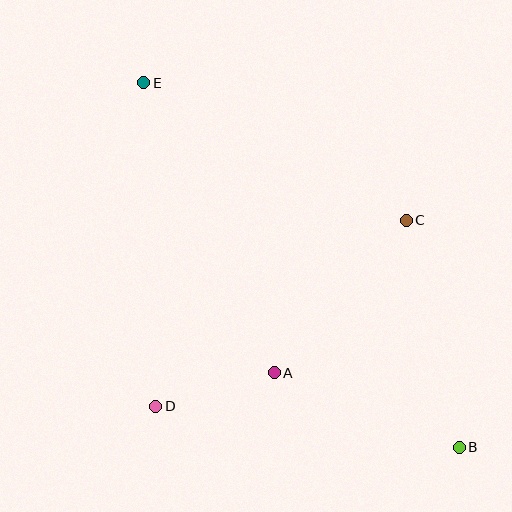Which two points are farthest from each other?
Points B and E are farthest from each other.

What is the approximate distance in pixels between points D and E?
The distance between D and E is approximately 324 pixels.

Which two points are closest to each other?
Points A and D are closest to each other.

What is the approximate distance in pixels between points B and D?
The distance between B and D is approximately 306 pixels.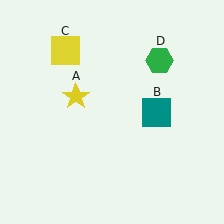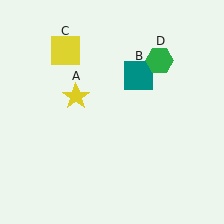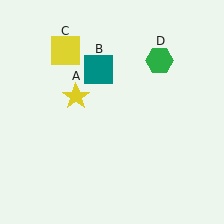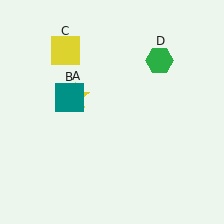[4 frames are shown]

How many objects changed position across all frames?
1 object changed position: teal square (object B).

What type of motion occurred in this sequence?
The teal square (object B) rotated counterclockwise around the center of the scene.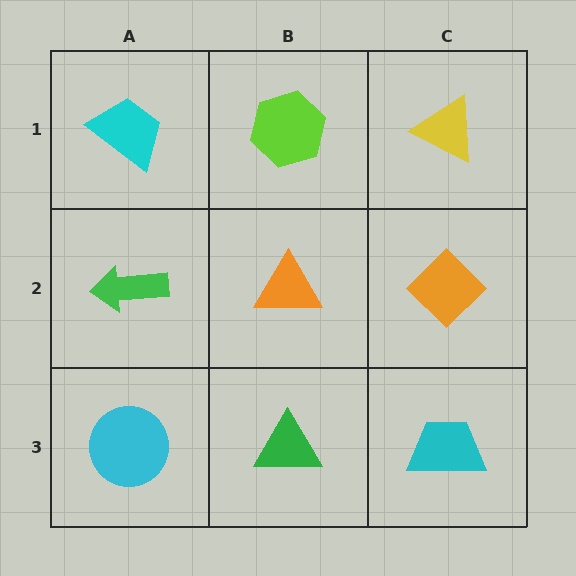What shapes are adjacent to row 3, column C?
An orange diamond (row 2, column C), a green triangle (row 3, column B).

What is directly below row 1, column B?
An orange triangle.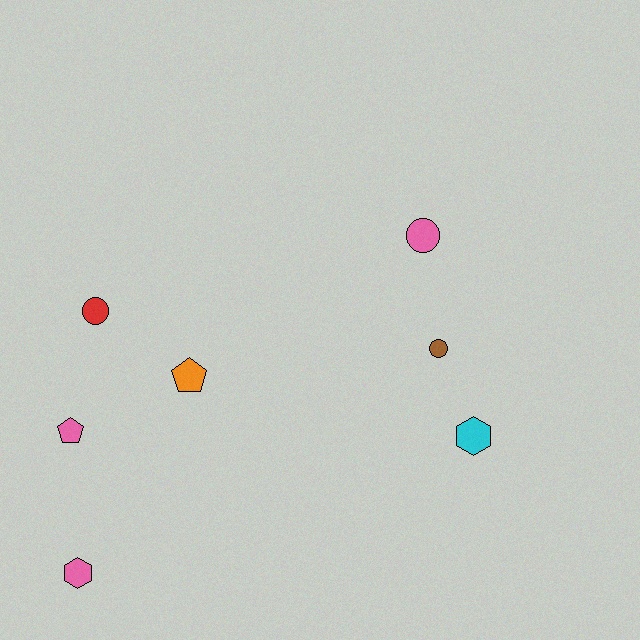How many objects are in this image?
There are 7 objects.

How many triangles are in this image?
There are no triangles.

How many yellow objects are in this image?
There are no yellow objects.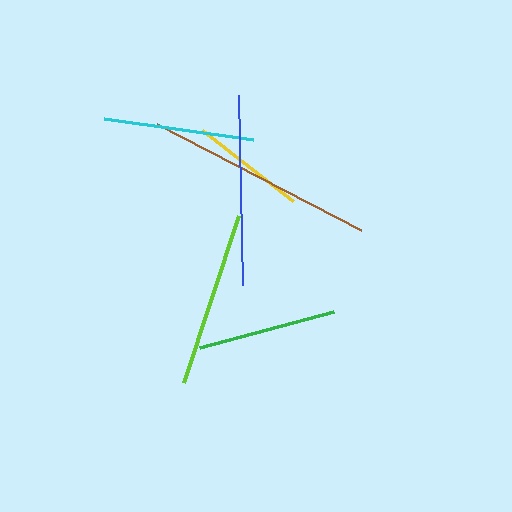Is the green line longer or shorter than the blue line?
The blue line is longer than the green line.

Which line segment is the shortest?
The yellow line is the shortest at approximately 116 pixels.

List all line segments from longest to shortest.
From longest to shortest: brown, blue, lime, cyan, green, yellow.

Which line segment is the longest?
The brown line is the longest at approximately 230 pixels.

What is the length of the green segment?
The green segment is approximately 139 pixels long.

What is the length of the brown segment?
The brown segment is approximately 230 pixels long.